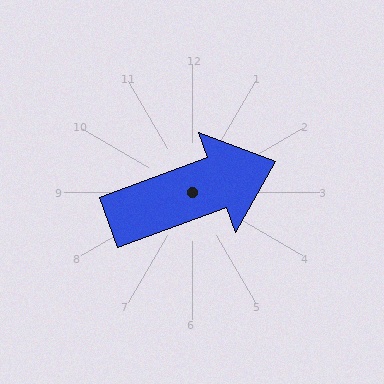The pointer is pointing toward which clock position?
Roughly 2 o'clock.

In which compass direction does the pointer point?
East.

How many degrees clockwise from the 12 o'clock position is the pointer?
Approximately 70 degrees.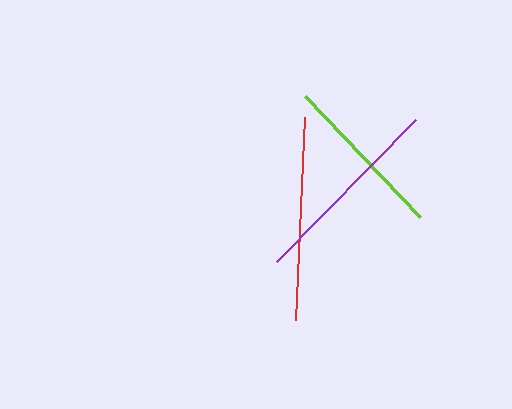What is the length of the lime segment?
The lime segment is approximately 167 pixels long.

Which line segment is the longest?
The red line is the longest at approximately 203 pixels.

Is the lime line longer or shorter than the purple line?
The purple line is longer than the lime line.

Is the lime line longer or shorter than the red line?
The red line is longer than the lime line.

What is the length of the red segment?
The red segment is approximately 203 pixels long.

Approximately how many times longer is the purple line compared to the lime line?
The purple line is approximately 1.2 times the length of the lime line.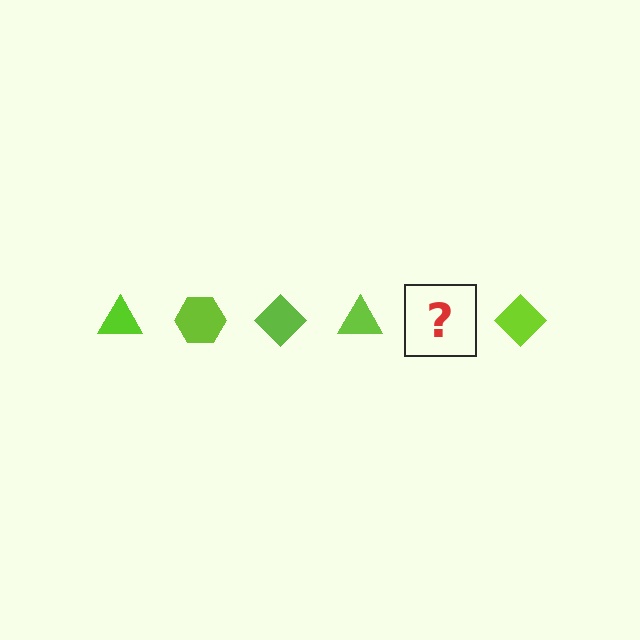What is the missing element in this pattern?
The missing element is a lime hexagon.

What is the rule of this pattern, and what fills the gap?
The rule is that the pattern cycles through triangle, hexagon, diamond shapes in lime. The gap should be filled with a lime hexagon.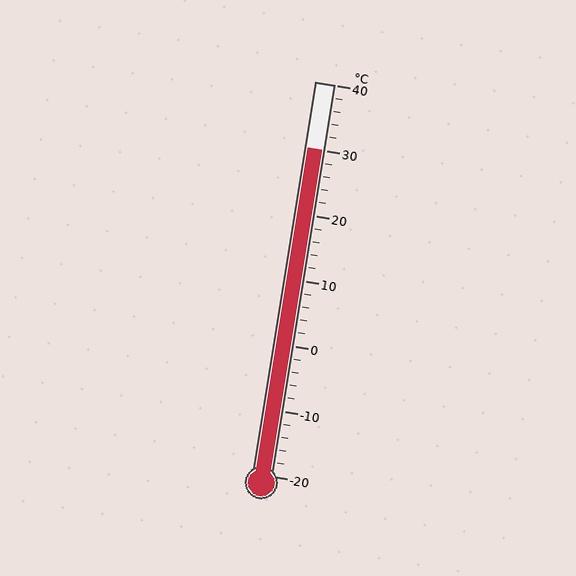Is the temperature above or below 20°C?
The temperature is above 20°C.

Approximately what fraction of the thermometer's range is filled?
The thermometer is filled to approximately 85% of its range.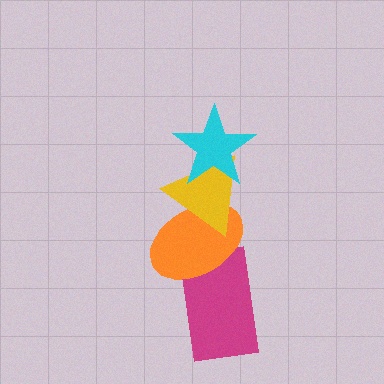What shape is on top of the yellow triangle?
The cyan star is on top of the yellow triangle.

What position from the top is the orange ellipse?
The orange ellipse is 3rd from the top.